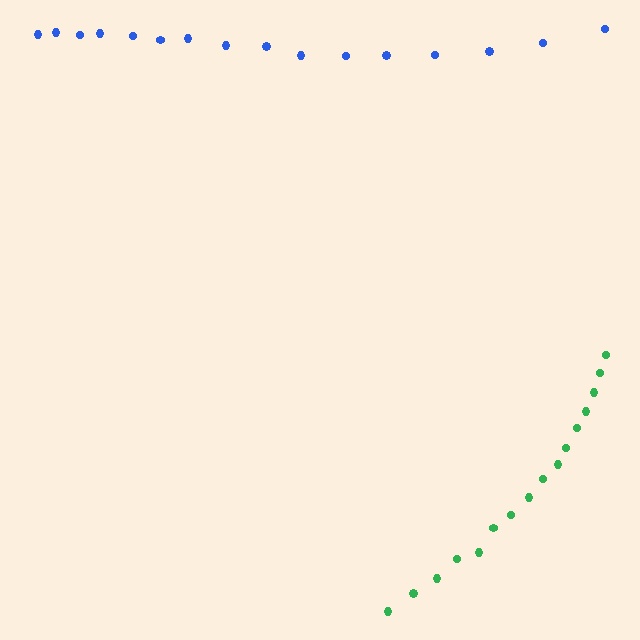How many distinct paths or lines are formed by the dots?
There are 2 distinct paths.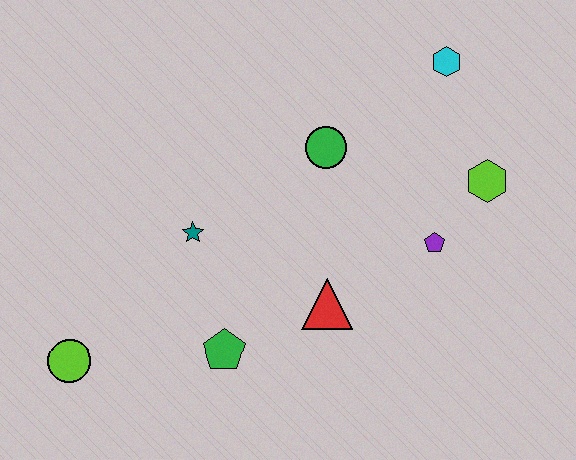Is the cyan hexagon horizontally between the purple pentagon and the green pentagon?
No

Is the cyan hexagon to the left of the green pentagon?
No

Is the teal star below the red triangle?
No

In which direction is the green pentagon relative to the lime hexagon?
The green pentagon is to the left of the lime hexagon.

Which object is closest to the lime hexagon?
The purple pentagon is closest to the lime hexagon.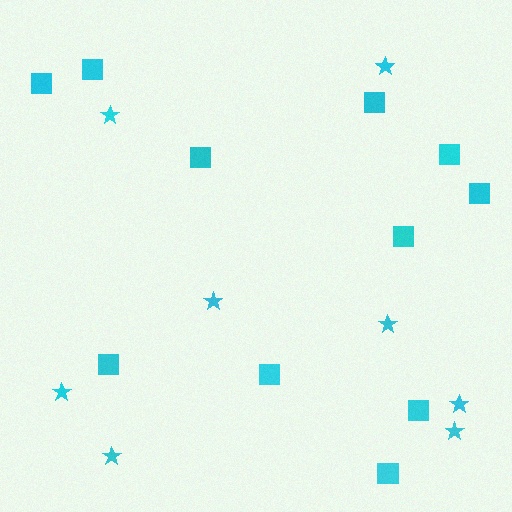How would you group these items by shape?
There are 2 groups: one group of squares (11) and one group of stars (8).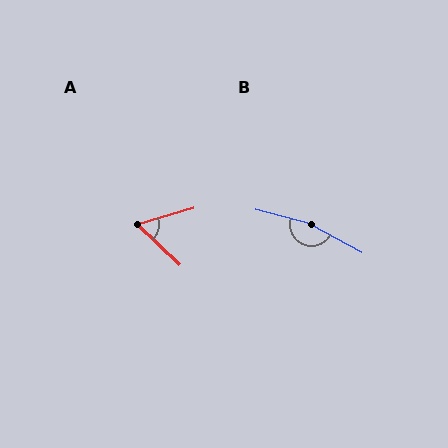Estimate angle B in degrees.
Approximately 165 degrees.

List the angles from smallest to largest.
A (60°), B (165°).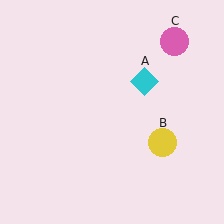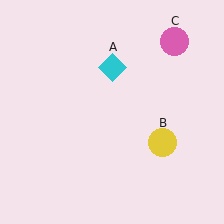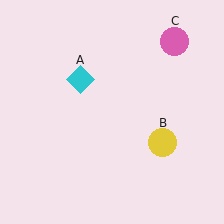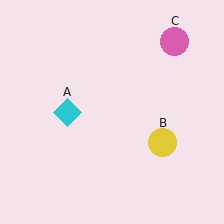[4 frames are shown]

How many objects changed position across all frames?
1 object changed position: cyan diamond (object A).